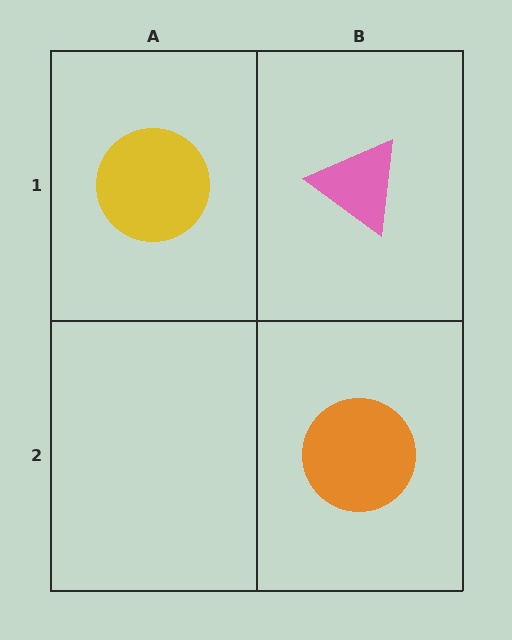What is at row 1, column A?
A yellow circle.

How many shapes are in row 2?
1 shape.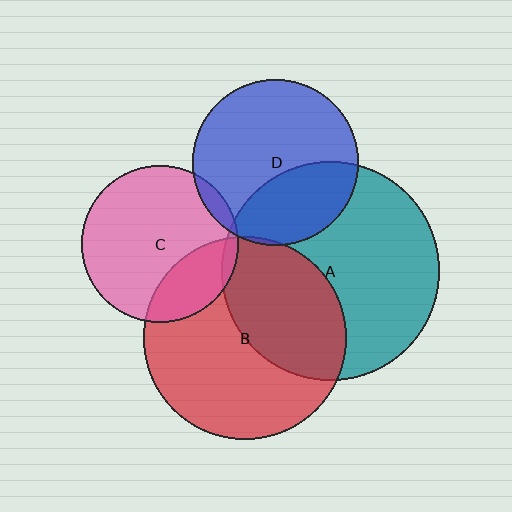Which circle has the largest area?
Circle A (teal).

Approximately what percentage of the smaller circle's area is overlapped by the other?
Approximately 5%.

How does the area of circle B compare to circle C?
Approximately 1.7 times.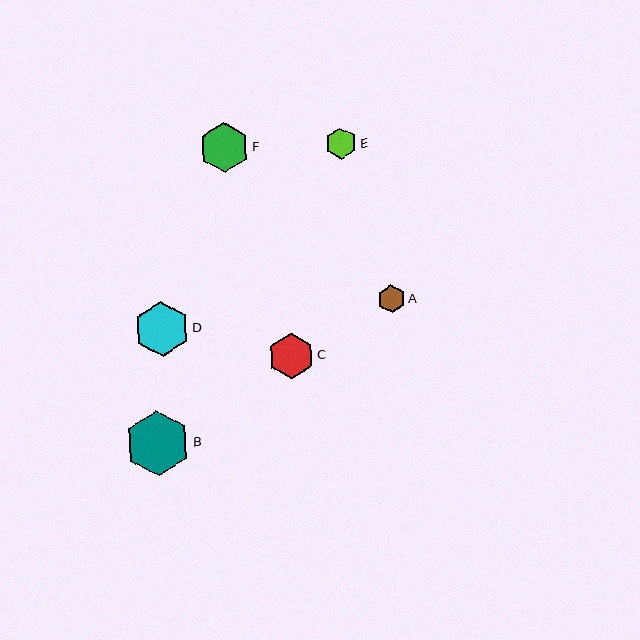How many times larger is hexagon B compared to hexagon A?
Hexagon B is approximately 2.3 times the size of hexagon A.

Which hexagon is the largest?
Hexagon B is the largest with a size of approximately 65 pixels.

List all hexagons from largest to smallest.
From largest to smallest: B, D, F, C, E, A.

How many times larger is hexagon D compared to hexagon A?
Hexagon D is approximately 2.0 times the size of hexagon A.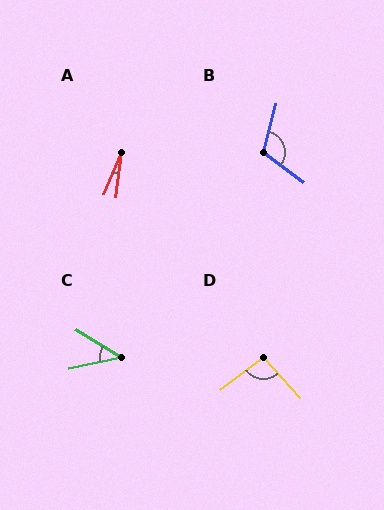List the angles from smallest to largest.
A (15°), C (43°), D (96°), B (113°).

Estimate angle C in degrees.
Approximately 43 degrees.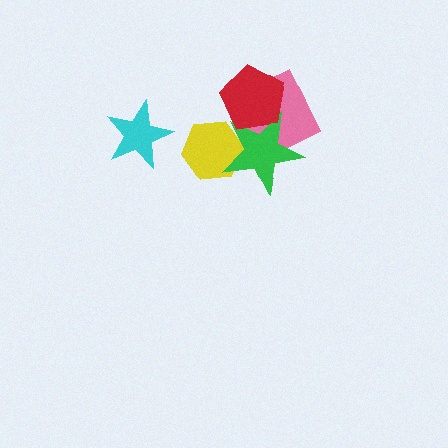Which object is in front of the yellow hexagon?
The green star is in front of the yellow hexagon.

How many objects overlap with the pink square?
2 objects overlap with the pink square.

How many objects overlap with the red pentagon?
2 objects overlap with the red pentagon.